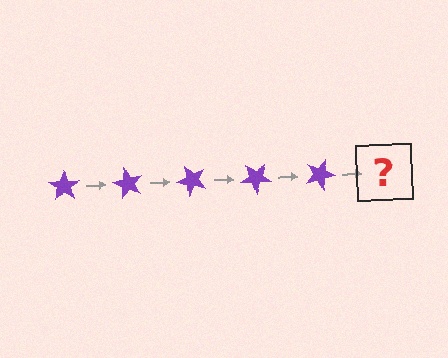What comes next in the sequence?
The next element should be a purple star rotated 300 degrees.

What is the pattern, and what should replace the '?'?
The pattern is that the star rotates 60 degrees each step. The '?' should be a purple star rotated 300 degrees.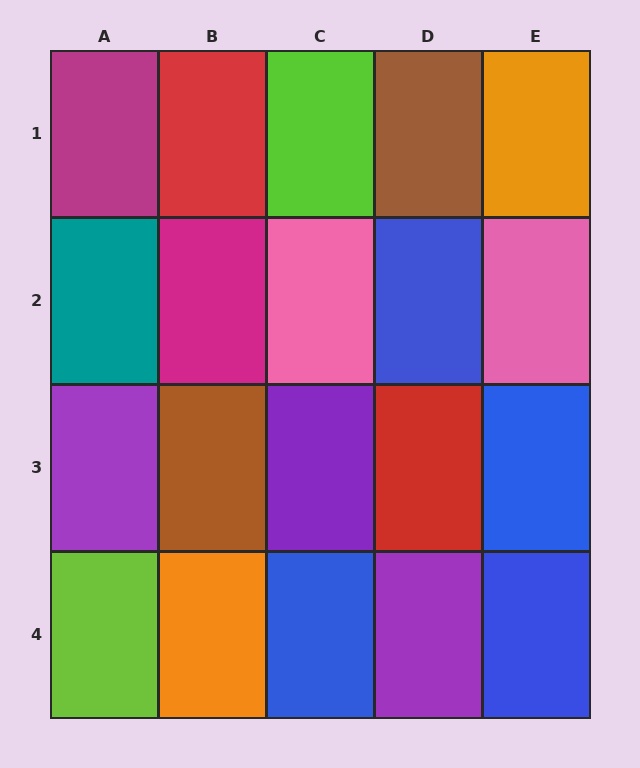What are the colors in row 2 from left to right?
Teal, magenta, pink, blue, pink.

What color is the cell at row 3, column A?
Purple.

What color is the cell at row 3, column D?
Red.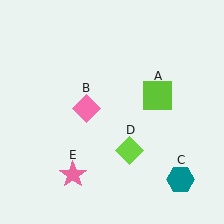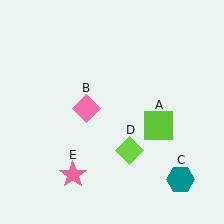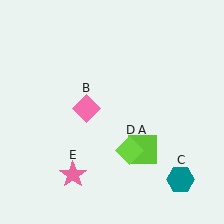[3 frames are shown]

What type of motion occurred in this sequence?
The lime square (object A) rotated clockwise around the center of the scene.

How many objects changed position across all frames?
1 object changed position: lime square (object A).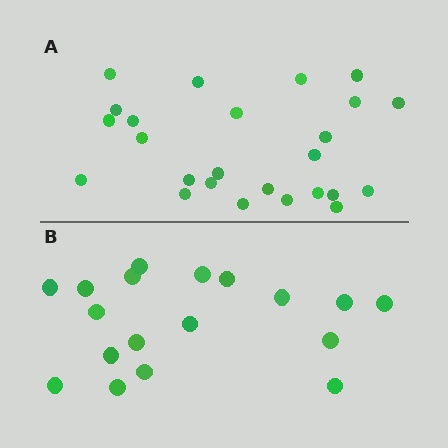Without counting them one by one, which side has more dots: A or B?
Region A (the top region) has more dots.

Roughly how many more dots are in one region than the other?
Region A has roughly 8 or so more dots than region B.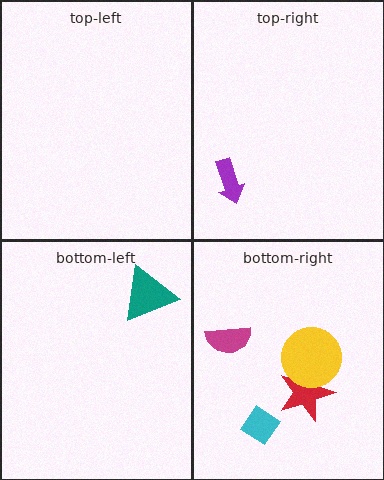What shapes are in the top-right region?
The purple arrow.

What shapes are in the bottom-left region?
The teal triangle.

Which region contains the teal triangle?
The bottom-left region.